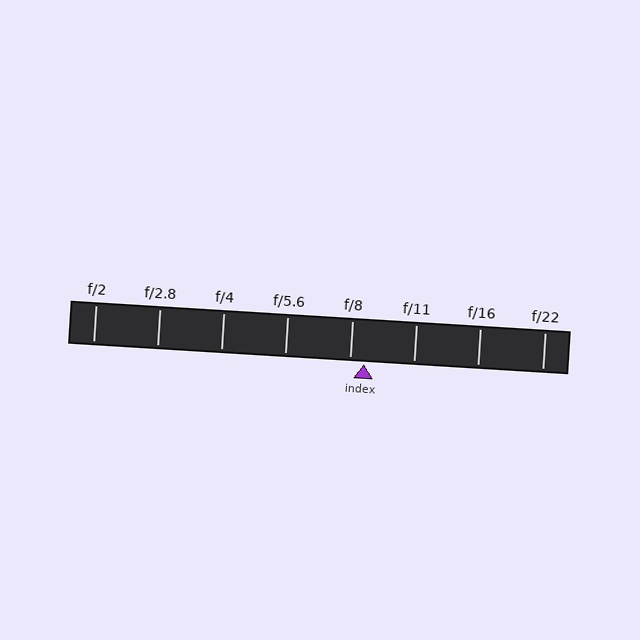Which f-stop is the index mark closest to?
The index mark is closest to f/8.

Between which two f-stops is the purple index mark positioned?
The index mark is between f/8 and f/11.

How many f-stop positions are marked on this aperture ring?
There are 8 f-stop positions marked.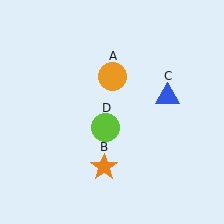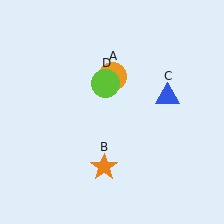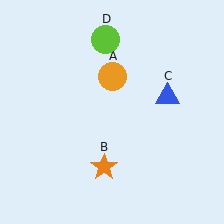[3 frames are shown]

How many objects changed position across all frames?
1 object changed position: lime circle (object D).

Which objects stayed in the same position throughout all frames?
Orange circle (object A) and orange star (object B) and blue triangle (object C) remained stationary.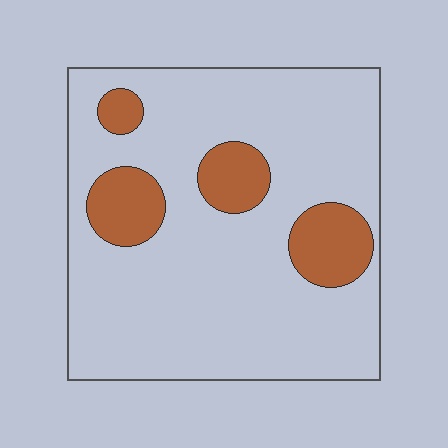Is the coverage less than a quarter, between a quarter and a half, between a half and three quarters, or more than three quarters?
Less than a quarter.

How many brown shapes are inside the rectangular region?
4.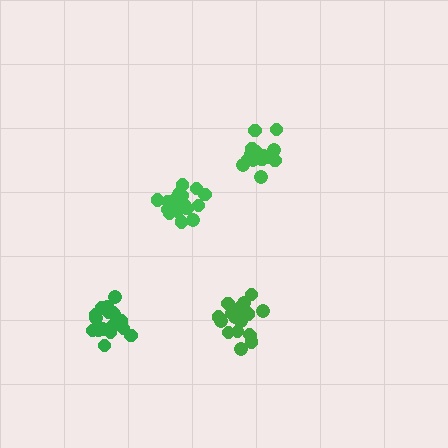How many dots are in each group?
Group 1: 21 dots, Group 2: 17 dots, Group 3: 20 dots, Group 4: 20 dots (78 total).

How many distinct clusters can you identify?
There are 4 distinct clusters.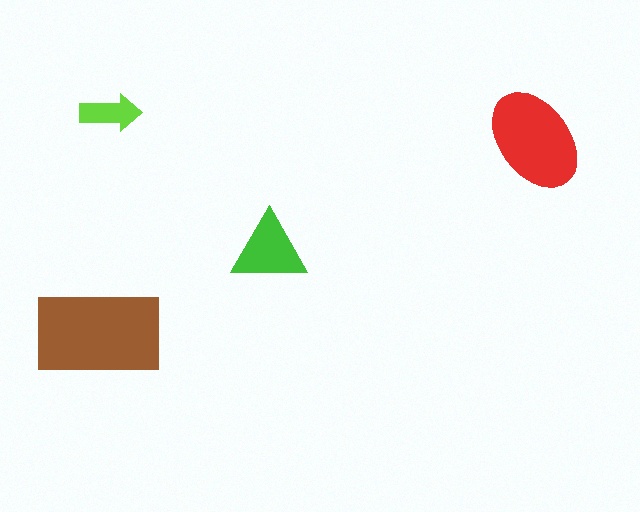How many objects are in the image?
There are 4 objects in the image.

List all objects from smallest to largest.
The lime arrow, the green triangle, the red ellipse, the brown rectangle.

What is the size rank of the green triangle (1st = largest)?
3rd.